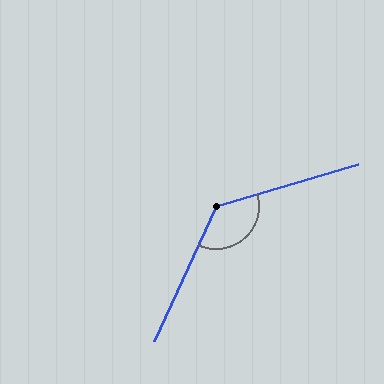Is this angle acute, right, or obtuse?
It is obtuse.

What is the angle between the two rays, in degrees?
Approximately 131 degrees.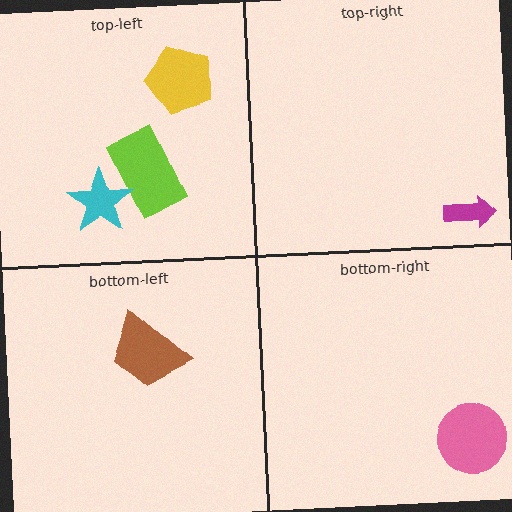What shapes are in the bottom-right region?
The pink circle.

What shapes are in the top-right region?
The magenta arrow.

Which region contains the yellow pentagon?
The top-left region.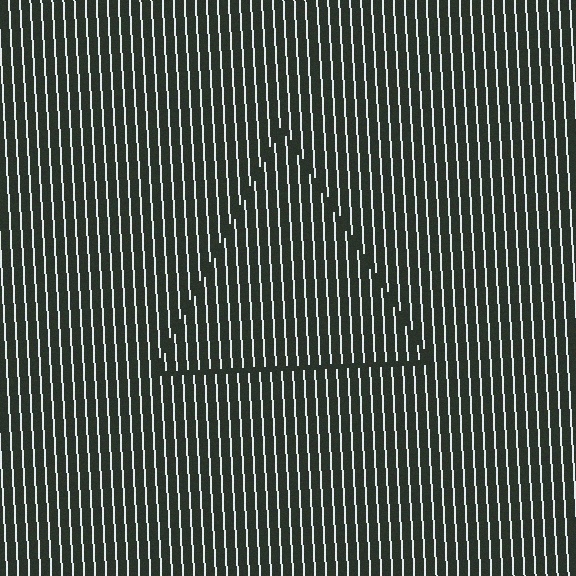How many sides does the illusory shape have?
3 sides — the line-ends trace a triangle.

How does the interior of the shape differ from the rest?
The interior of the shape contains the same grating, shifted by half a period — the contour is defined by the phase discontinuity where line-ends from the inner and outer gratings abut.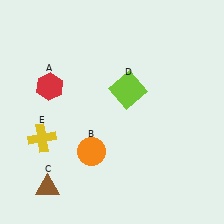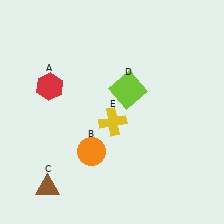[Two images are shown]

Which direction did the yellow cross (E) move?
The yellow cross (E) moved right.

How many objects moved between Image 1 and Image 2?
1 object moved between the two images.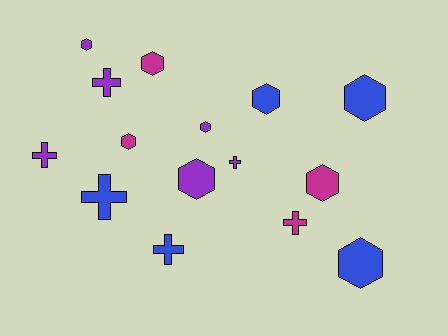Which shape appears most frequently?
Hexagon, with 9 objects.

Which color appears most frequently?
Purple, with 6 objects.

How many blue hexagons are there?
There are 3 blue hexagons.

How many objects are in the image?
There are 15 objects.